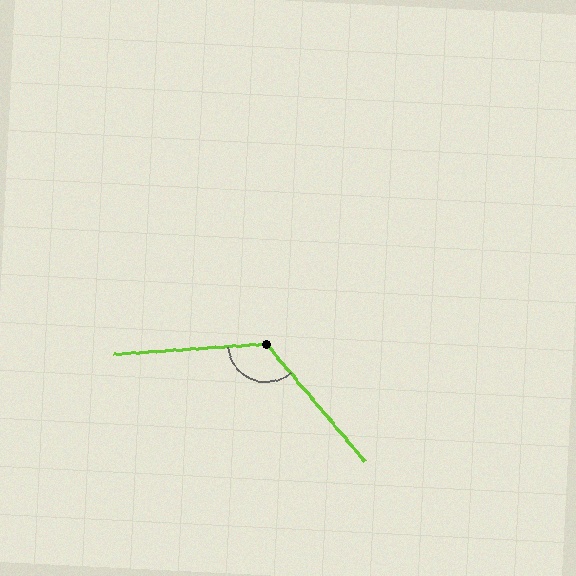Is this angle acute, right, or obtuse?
It is obtuse.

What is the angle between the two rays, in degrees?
Approximately 126 degrees.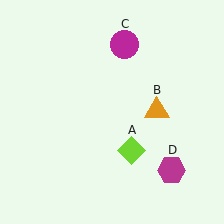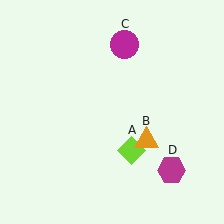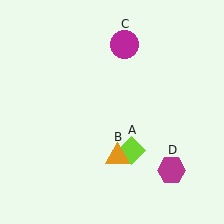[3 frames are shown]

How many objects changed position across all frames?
1 object changed position: orange triangle (object B).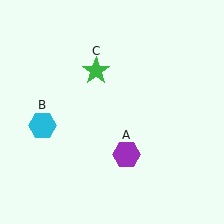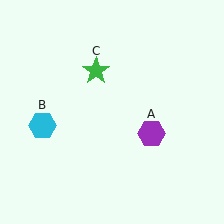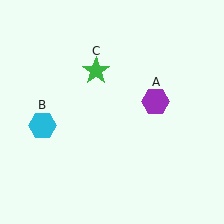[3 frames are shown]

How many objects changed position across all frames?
1 object changed position: purple hexagon (object A).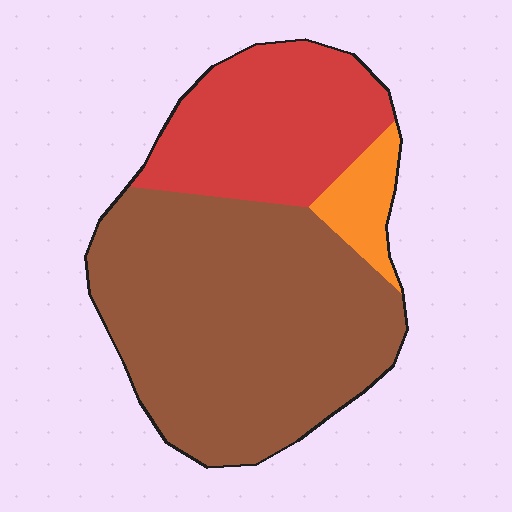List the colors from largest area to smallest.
From largest to smallest: brown, red, orange.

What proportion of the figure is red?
Red covers about 30% of the figure.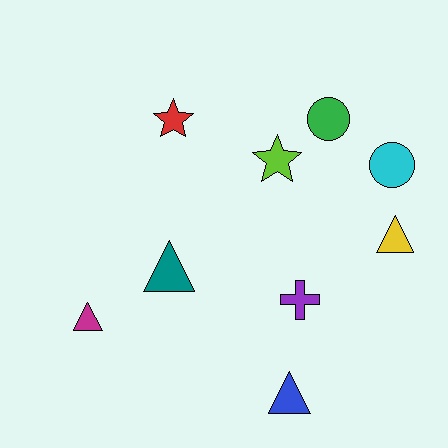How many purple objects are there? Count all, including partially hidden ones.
There is 1 purple object.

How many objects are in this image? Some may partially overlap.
There are 9 objects.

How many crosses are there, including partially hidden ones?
There is 1 cross.